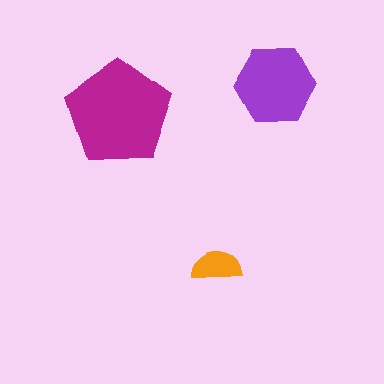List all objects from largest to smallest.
The magenta pentagon, the purple hexagon, the orange semicircle.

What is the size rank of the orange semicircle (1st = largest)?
3rd.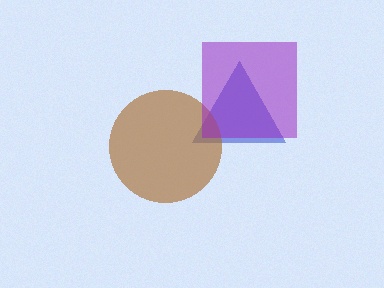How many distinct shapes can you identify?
There are 3 distinct shapes: a blue triangle, a brown circle, a purple square.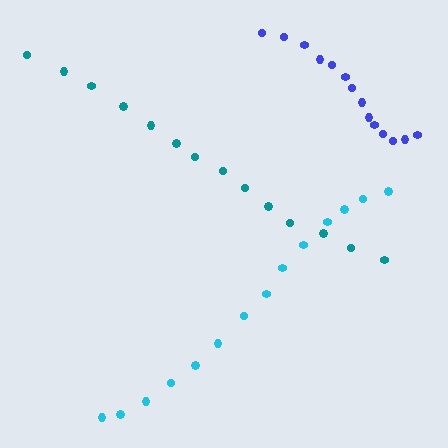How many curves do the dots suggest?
There are 3 distinct paths.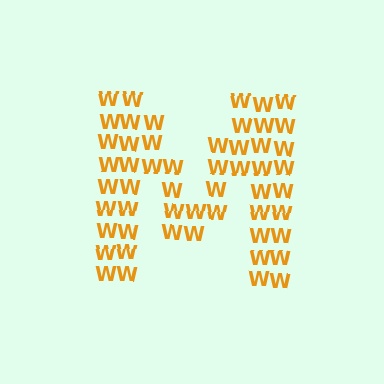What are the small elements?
The small elements are letter W's.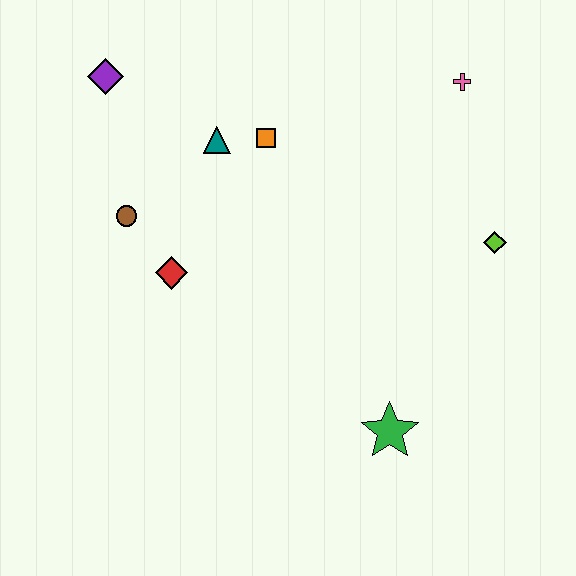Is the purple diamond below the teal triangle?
No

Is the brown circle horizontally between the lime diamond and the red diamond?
No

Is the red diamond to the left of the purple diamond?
No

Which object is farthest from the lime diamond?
The purple diamond is farthest from the lime diamond.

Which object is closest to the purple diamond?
The teal triangle is closest to the purple diamond.